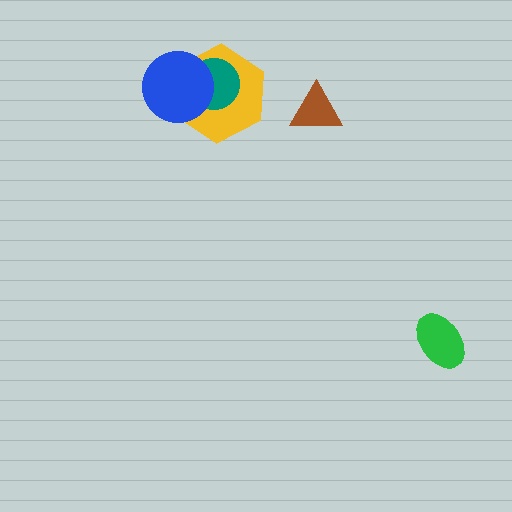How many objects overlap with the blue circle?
2 objects overlap with the blue circle.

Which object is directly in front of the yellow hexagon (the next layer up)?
The teal circle is directly in front of the yellow hexagon.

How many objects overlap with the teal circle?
2 objects overlap with the teal circle.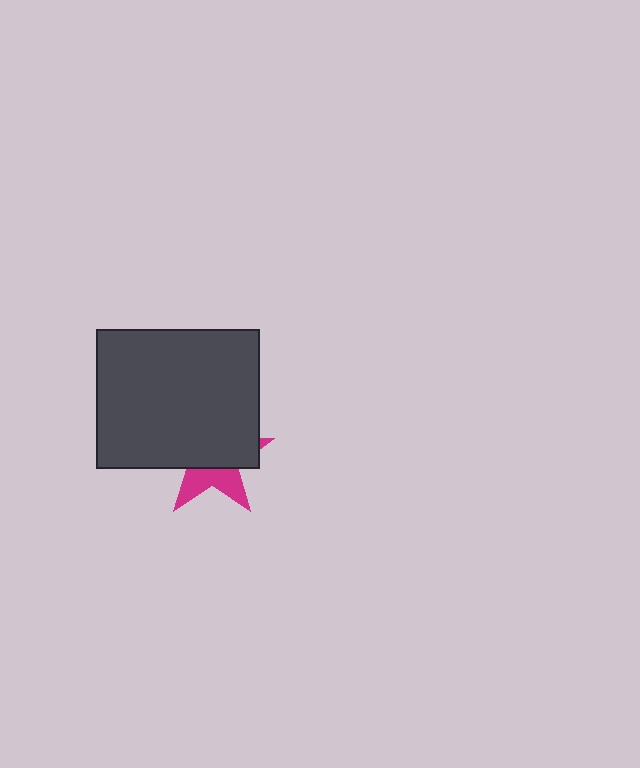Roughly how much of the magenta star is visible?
A small part of it is visible (roughly 35%).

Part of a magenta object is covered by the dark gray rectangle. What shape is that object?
It is a star.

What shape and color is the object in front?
The object in front is a dark gray rectangle.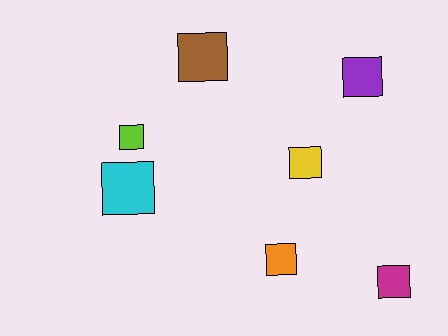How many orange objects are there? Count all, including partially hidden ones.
There is 1 orange object.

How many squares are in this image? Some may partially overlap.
There are 7 squares.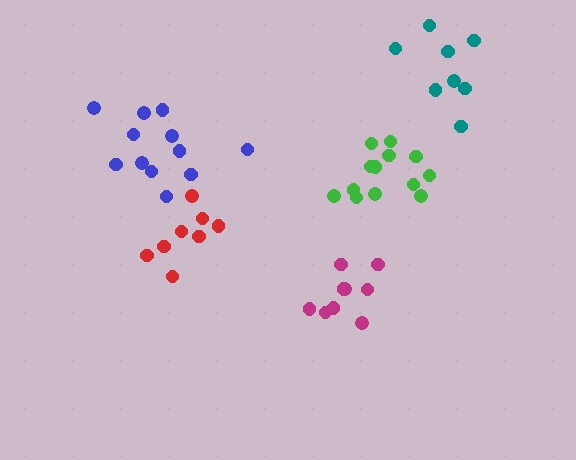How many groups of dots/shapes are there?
There are 5 groups.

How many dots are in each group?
Group 1: 13 dots, Group 2: 9 dots, Group 3: 8 dots, Group 4: 8 dots, Group 5: 12 dots (50 total).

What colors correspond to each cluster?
The clusters are colored: green, magenta, red, teal, blue.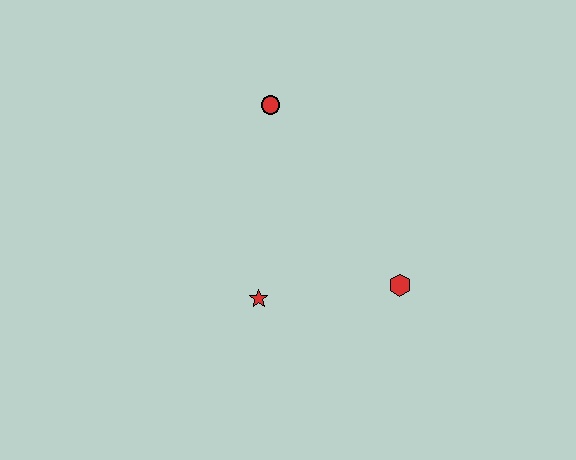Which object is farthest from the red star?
The red circle is farthest from the red star.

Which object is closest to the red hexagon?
The red star is closest to the red hexagon.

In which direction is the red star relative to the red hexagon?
The red star is to the left of the red hexagon.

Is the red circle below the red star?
No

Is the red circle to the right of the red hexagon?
No